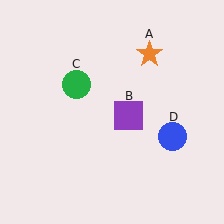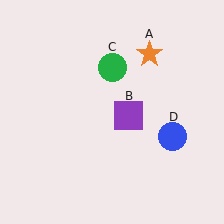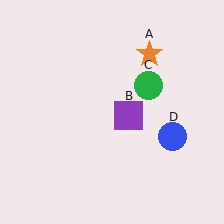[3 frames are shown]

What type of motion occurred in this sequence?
The green circle (object C) rotated clockwise around the center of the scene.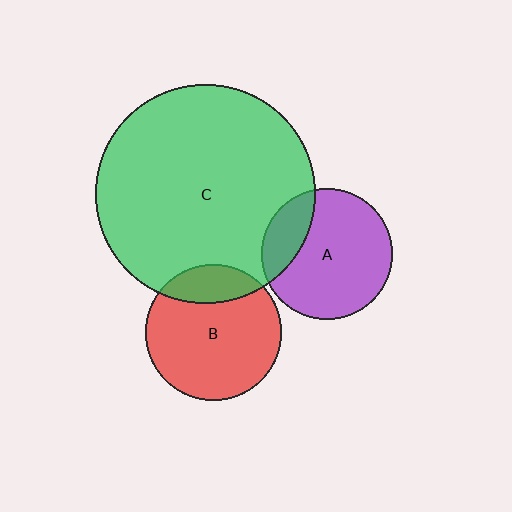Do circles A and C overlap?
Yes.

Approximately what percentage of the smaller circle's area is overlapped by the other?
Approximately 20%.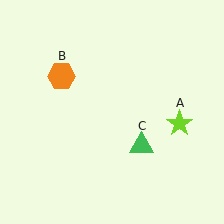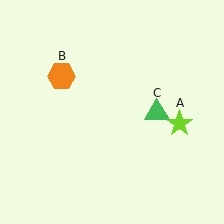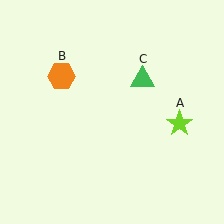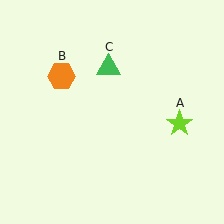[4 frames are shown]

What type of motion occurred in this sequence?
The green triangle (object C) rotated counterclockwise around the center of the scene.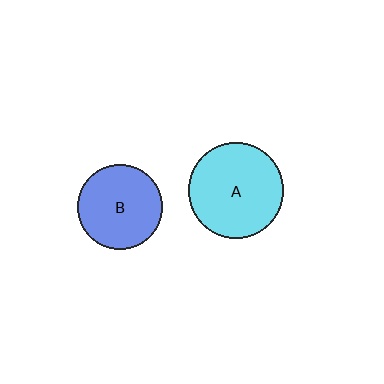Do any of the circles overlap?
No, none of the circles overlap.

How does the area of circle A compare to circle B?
Approximately 1.3 times.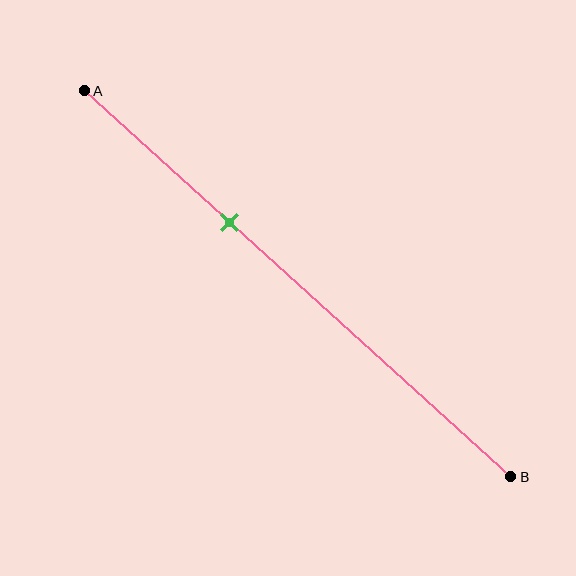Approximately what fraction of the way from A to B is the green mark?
The green mark is approximately 35% of the way from A to B.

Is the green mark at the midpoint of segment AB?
No, the mark is at about 35% from A, not at the 50% midpoint.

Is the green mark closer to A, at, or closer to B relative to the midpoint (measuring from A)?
The green mark is closer to point A than the midpoint of segment AB.